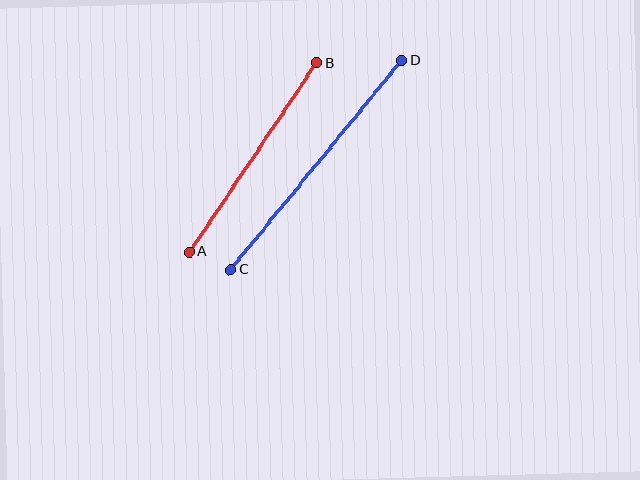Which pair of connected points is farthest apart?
Points C and D are farthest apart.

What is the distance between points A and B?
The distance is approximately 228 pixels.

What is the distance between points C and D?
The distance is approximately 271 pixels.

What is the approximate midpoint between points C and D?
The midpoint is at approximately (316, 165) pixels.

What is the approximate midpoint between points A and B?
The midpoint is at approximately (253, 157) pixels.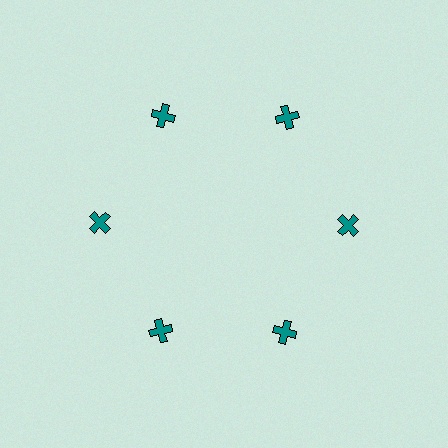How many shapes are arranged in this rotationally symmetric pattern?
There are 6 shapes, arranged in 6 groups of 1.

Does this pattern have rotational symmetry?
Yes, this pattern has 6-fold rotational symmetry. It looks the same after rotating 60 degrees around the center.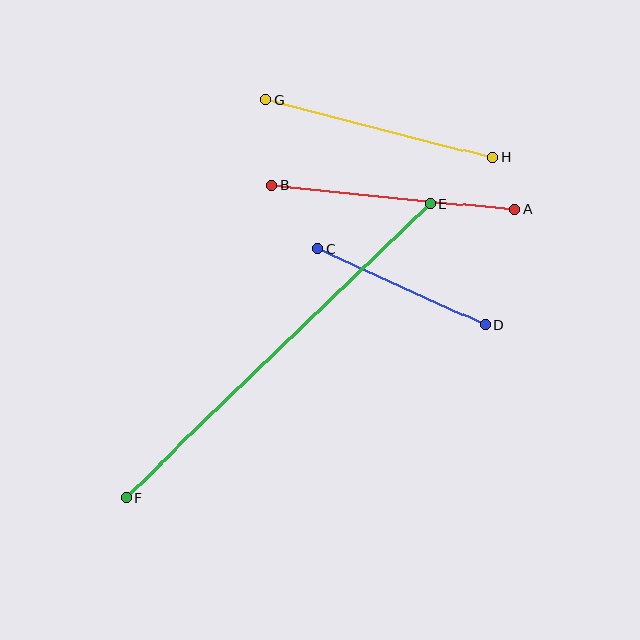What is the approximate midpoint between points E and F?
The midpoint is at approximately (278, 351) pixels.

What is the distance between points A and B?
The distance is approximately 245 pixels.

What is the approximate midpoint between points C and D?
The midpoint is at approximately (401, 287) pixels.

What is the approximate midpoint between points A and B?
The midpoint is at approximately (393, 198) pixels.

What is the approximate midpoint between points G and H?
The midpoint is at approximately (380, 129) pixels.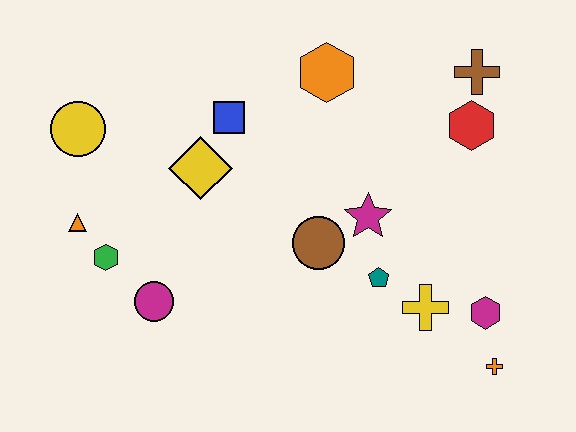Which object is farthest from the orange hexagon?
The orange cross is farthest from the orange hexagon.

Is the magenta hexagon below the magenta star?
Yes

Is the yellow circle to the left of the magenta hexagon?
Yes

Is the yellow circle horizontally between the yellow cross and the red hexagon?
No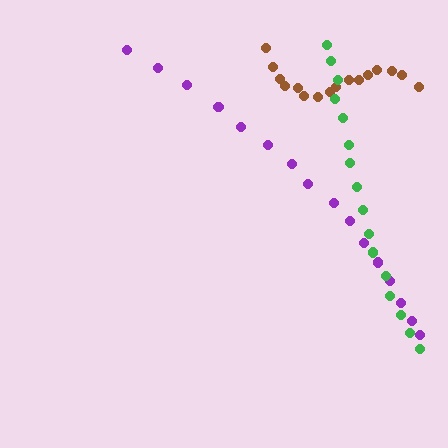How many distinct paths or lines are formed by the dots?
There are 3 distinct paths.